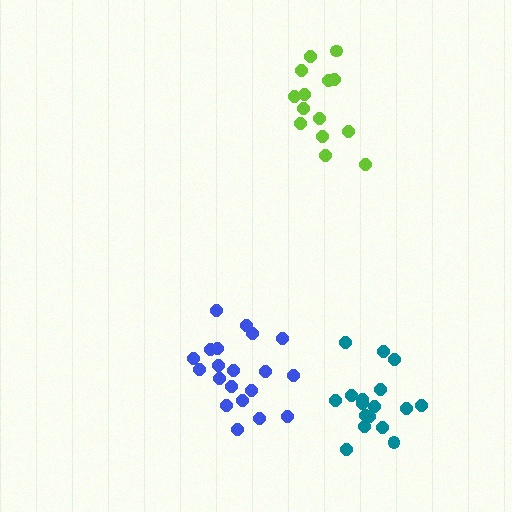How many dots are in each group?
Group 1: 20 dots, Group 2: 14 dots, Group 3: 17 dots (51 total).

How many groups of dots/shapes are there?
There are 3 groups.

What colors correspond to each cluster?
The clusters are colored: blue, lime, teal.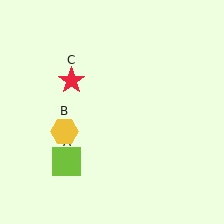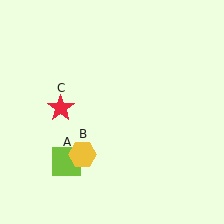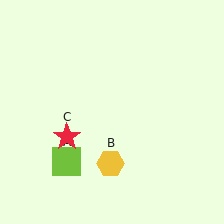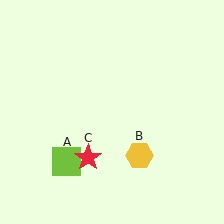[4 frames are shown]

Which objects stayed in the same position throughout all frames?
Lime square (object A) remained stationary.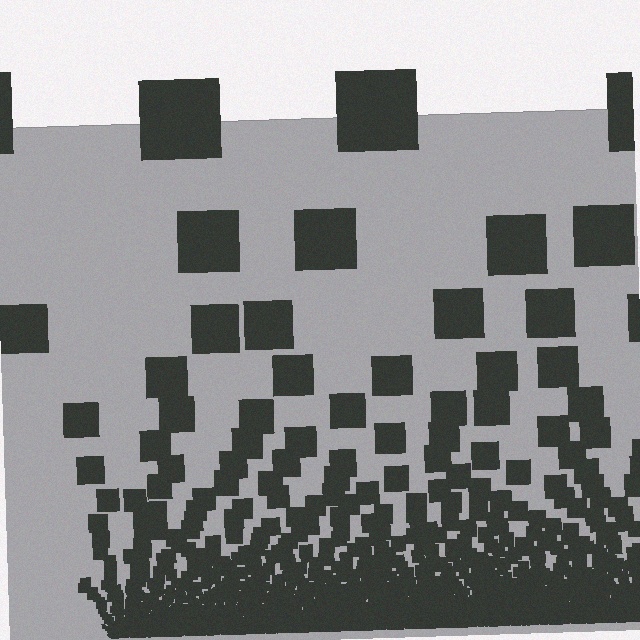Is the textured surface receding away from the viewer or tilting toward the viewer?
The surface appears to tilt toward the viewer. Texture elements get larger and sparser toward the top.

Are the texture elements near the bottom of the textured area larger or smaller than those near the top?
Smaller. The gradient is inverted — elements near the bottom are smaller and denser.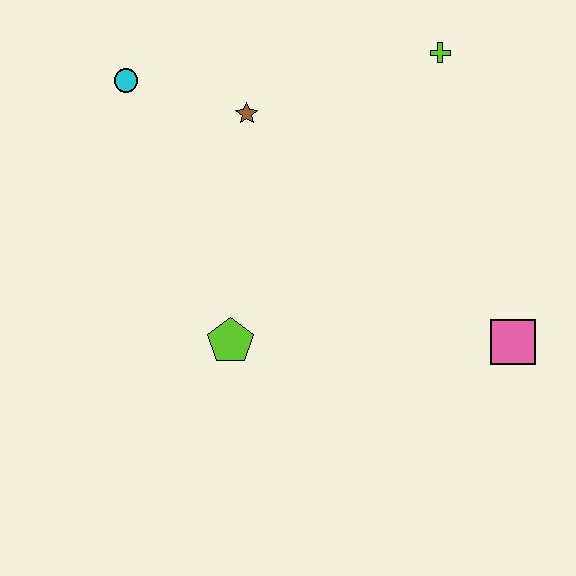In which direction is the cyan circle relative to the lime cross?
The cyan circle is to the left of the lime cross.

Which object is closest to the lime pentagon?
The brown star is closest to the lime pentagon.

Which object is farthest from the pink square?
The cyan circle is farthest from the pink square.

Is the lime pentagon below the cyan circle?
Yes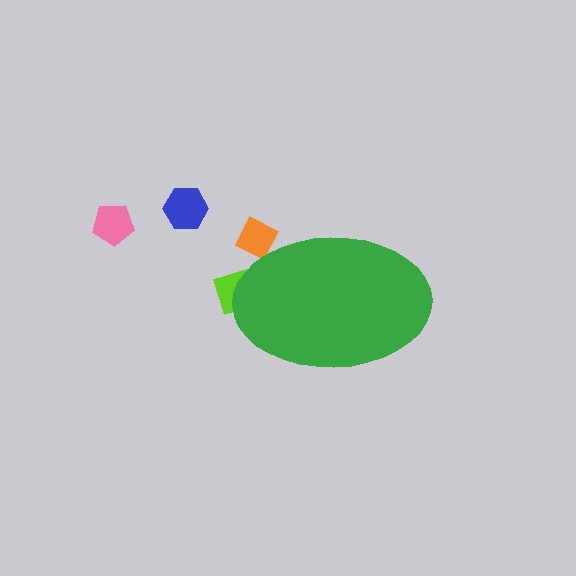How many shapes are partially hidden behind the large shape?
2 shapes are partially hidden.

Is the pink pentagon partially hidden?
No, the pink pentagon is fully visible.